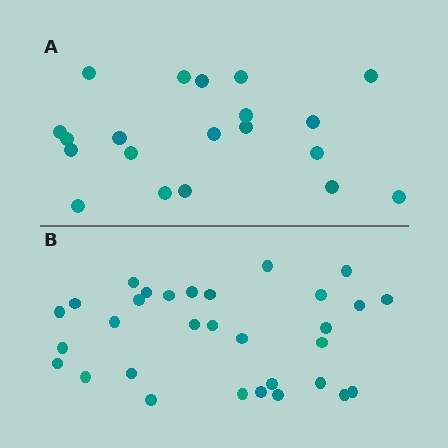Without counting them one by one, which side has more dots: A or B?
Region B (the bottom region) has more dots.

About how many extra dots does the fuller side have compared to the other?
Region B has roughly 12 or so more dots than region A.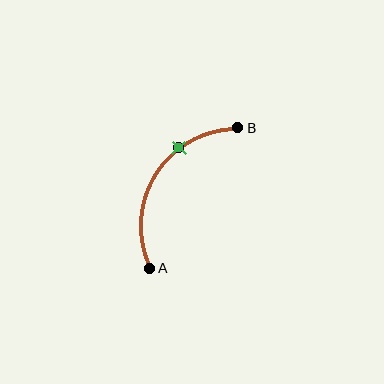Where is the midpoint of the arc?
The arc midpoint is the point on the curve farthest from the straight line joining A and B. It sits to the left of that line.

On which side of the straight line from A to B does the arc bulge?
The arc bulges to the left of the straight line connecting A and B.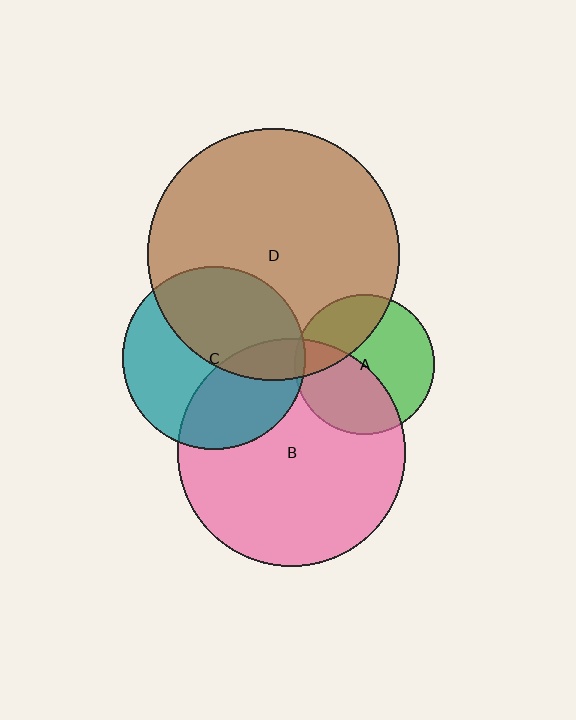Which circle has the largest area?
Circle D (brown).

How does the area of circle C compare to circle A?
Approximately 1.7 times.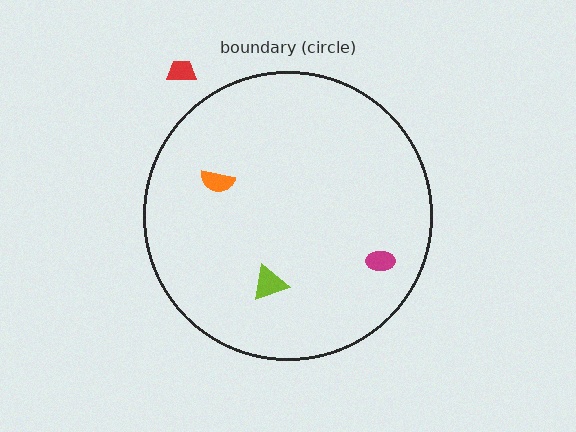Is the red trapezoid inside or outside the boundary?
Outside.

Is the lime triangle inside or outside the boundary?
Inside.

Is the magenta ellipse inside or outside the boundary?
Inside.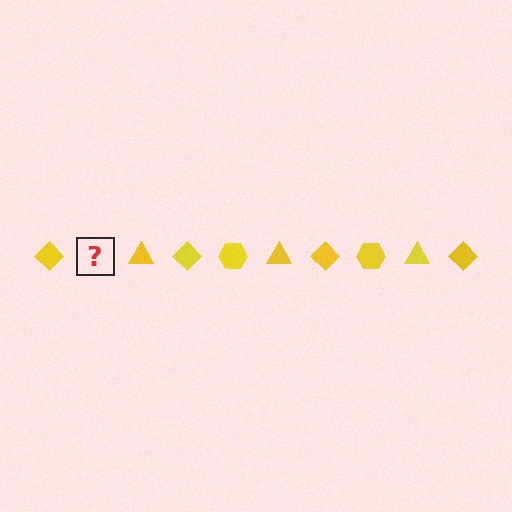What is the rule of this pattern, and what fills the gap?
The rule is that the pattern cycles through diamond, hexagon, triangle shapes in yellow. The gap should be filled with a yellow hexagon.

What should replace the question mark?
The question mark should be replaced with a yellow hexagon.